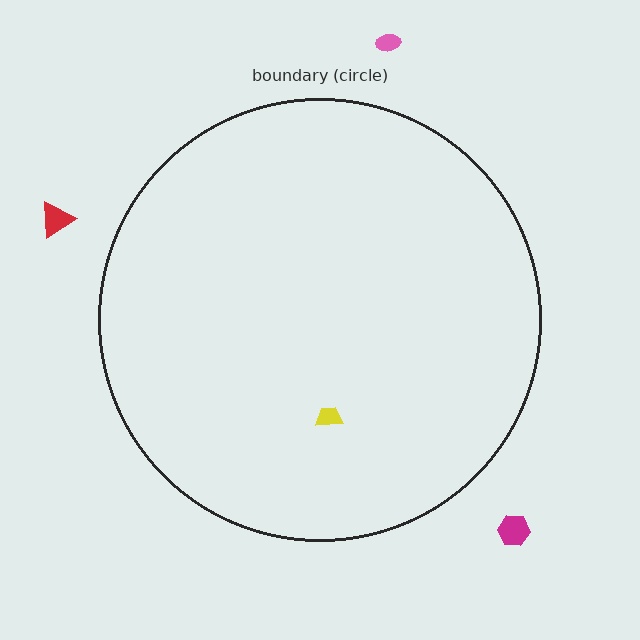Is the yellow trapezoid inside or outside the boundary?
Inside.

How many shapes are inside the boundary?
1 inside, 3 outside.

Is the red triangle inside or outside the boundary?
Outside.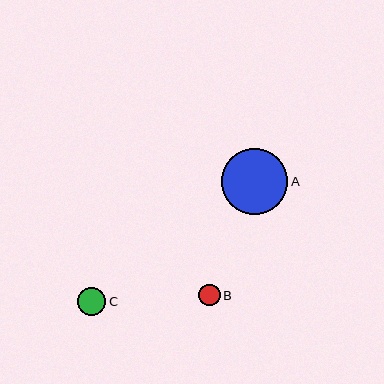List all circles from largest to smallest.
From largest to smallest: A, C, B.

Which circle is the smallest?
Circle B is the smallest with a size of approximately 21 pixels.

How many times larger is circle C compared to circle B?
Circle C is approximately 1.3 times the size of circle B.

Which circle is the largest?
Circle A is the largest with a size of approximately 66 pixels.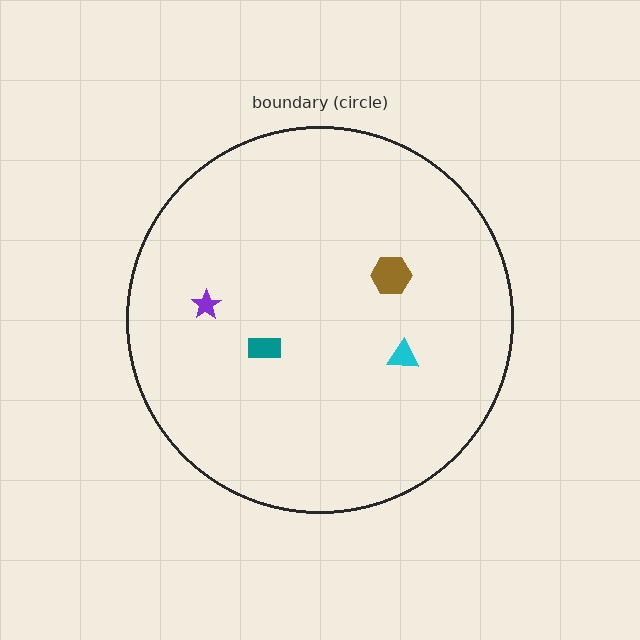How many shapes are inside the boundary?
4 inside, 0 outside.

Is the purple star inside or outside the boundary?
Inside.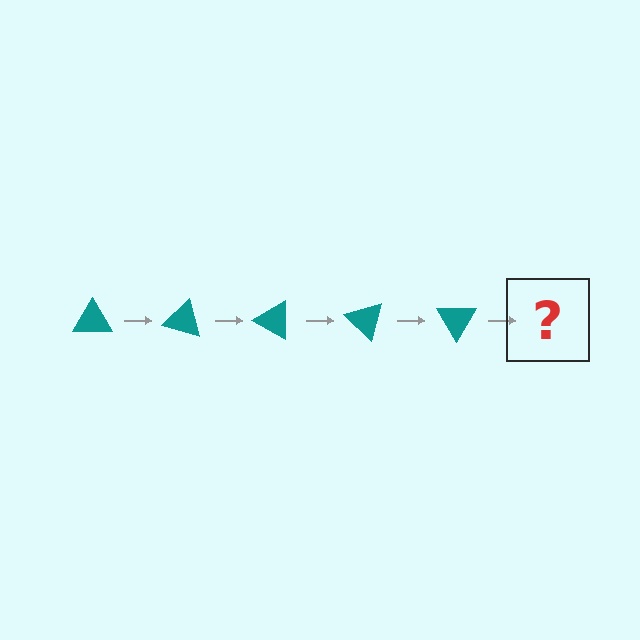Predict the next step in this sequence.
The next step is a teal triangle rotated 75 degrees.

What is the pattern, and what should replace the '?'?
The pattern is that the triangle rotates 15 degrees each step. The '?' should be a teal triangle rotated 75 degrees.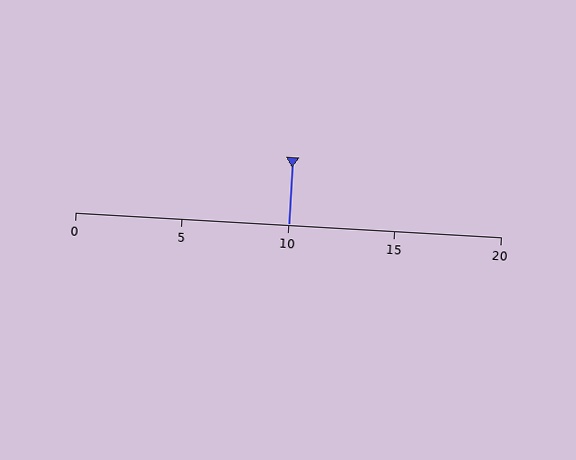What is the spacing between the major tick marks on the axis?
The major ticks are spaced 5 apart.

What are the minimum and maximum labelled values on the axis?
The axis runs from 0 to 20.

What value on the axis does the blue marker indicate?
The marker indicates approximately 10.